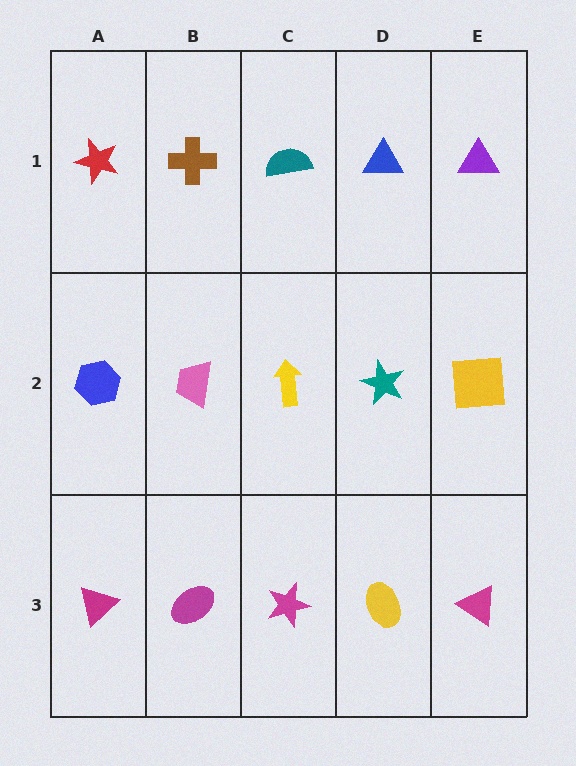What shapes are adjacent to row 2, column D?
A blue triangle (row 1, column D), a yellow ellipse (row 3, column D), a yellow arrow (row 2, column C), a yellow square (row 2, column E).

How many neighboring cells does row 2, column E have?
3.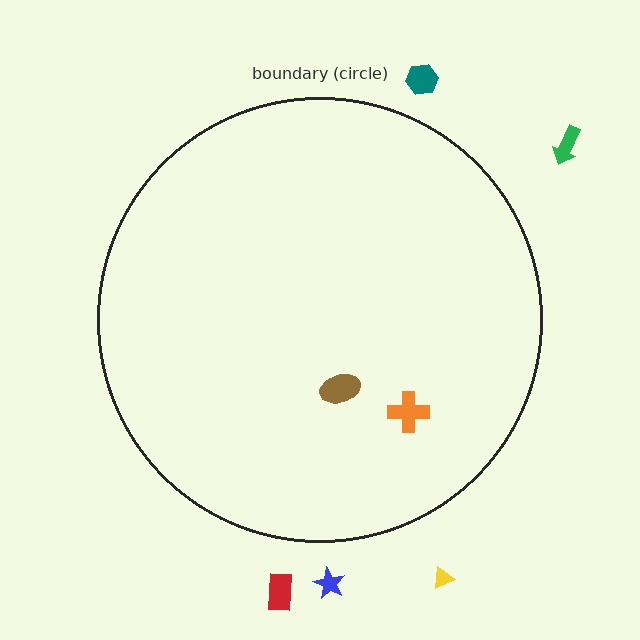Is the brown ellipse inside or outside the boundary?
Inside.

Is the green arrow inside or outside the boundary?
Outside.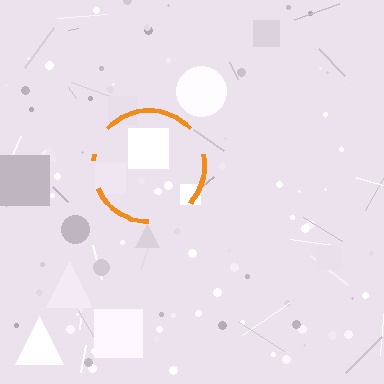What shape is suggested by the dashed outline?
The dashed outline suggests a circle.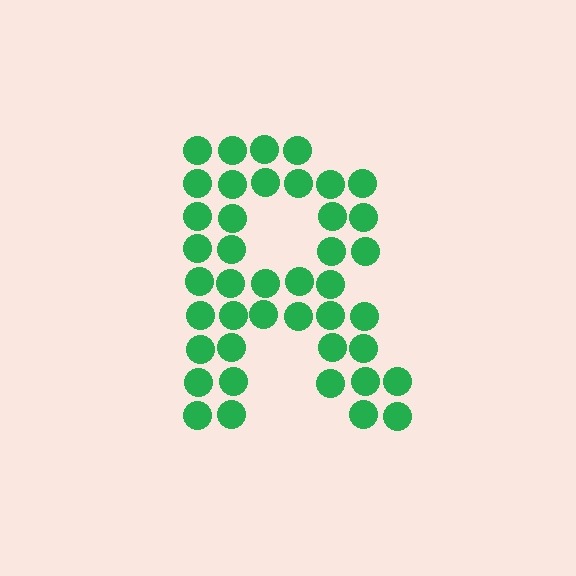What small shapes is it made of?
It is made of small circles.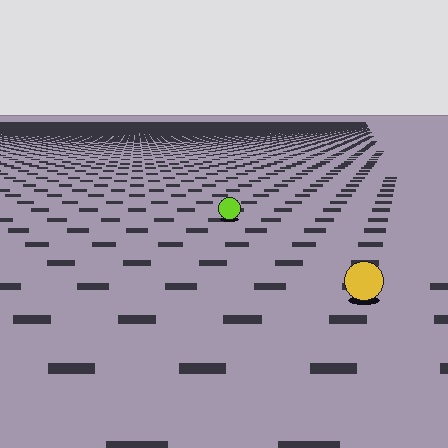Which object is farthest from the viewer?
The lime circle is farthest from the viewer. It appears smaller and the ground texture around it is denser.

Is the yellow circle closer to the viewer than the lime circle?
Yes. The yellow circle is closer — you can tell from the texture gradient: the ground texture is coarser near it.